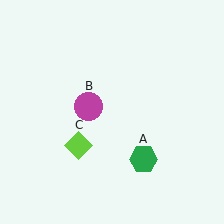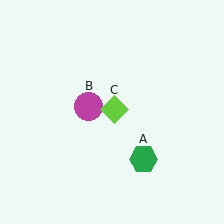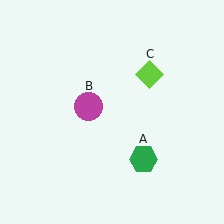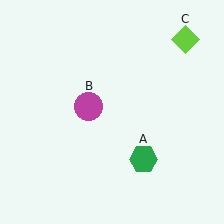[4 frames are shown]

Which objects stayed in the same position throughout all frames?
Green hexagon (object A) and magenta circle (object B) remained stationary.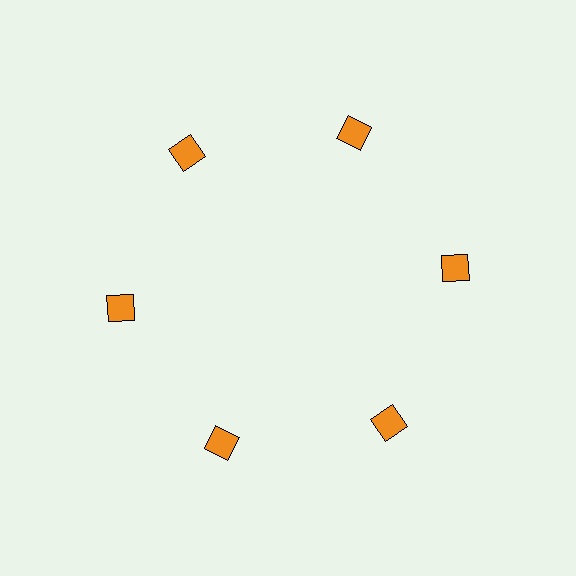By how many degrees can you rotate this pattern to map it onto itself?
The pattern maps onto itself every 60 degrees of rotation.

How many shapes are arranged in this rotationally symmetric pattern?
There are 6 shapes, arranged in 6 groups of 1.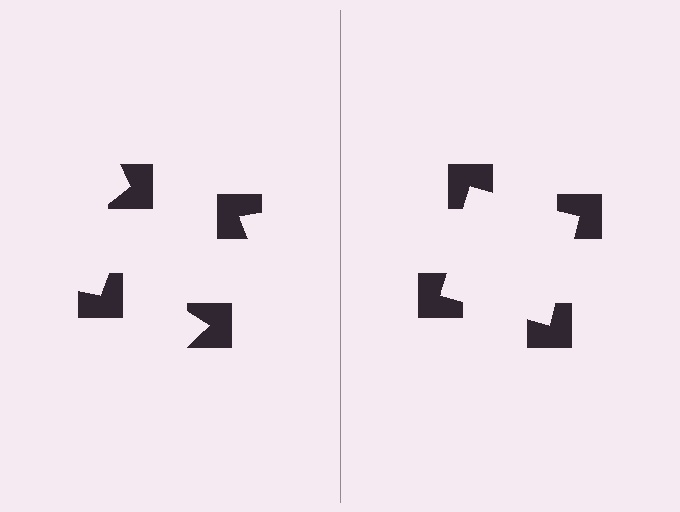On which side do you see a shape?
An illusory square appears on the right side. On the left side the wedge cuts are rotated, so no coherent shape forms.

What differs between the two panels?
The notched squares are positioned identically on both sides; only the wedge orientations differ. On the right they align to a square; on the left they are misaligned.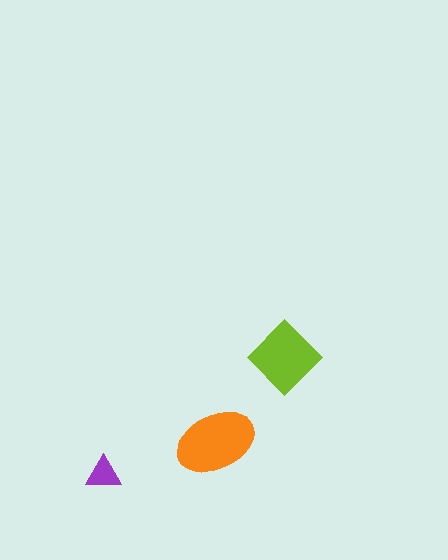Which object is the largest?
The orange ellipse.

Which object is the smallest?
The purple triangle.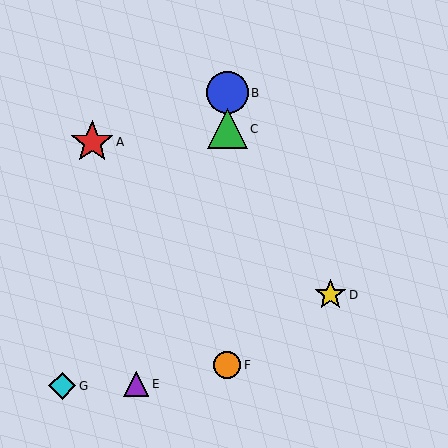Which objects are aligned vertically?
Objects B, C, F are aligned vertically.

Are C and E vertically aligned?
No, C is at x≈227 and E is at x≈136.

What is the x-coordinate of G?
Object G is at x≈62.